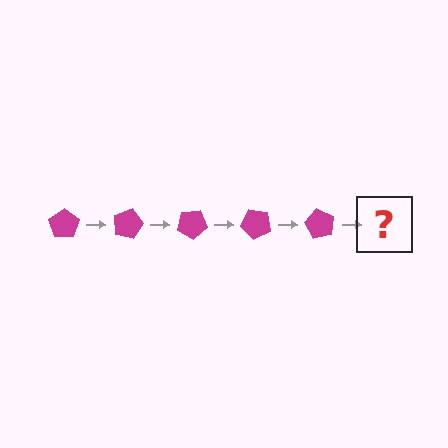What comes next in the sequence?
The next element should be a magenta pentagon rotated 75 degrees.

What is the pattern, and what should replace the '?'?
The pattern is that the pentagon rotates 15 degrees each step. The '?' should be a magenta pentagon rotated 75 degrees.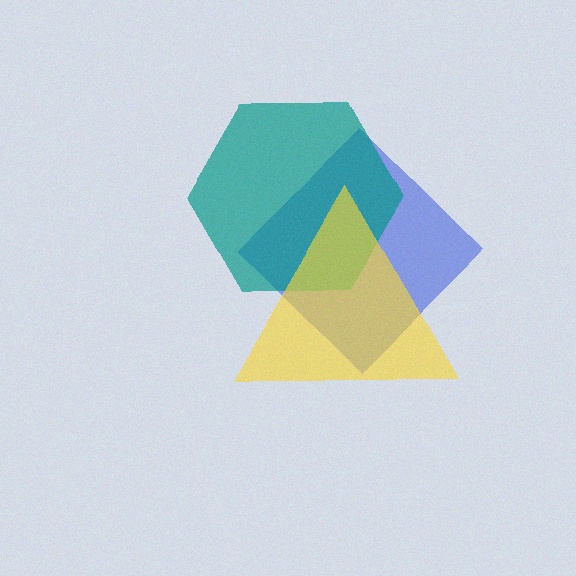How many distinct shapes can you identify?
There are 3 distinct shapes: a blue diamond, a teal hexagon, a yellow triangle.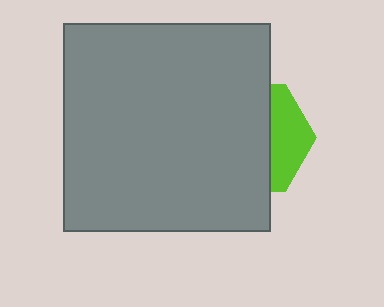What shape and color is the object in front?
The object in front is a gray square.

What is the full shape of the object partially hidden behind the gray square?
The partially hidden object is a lime hexagon.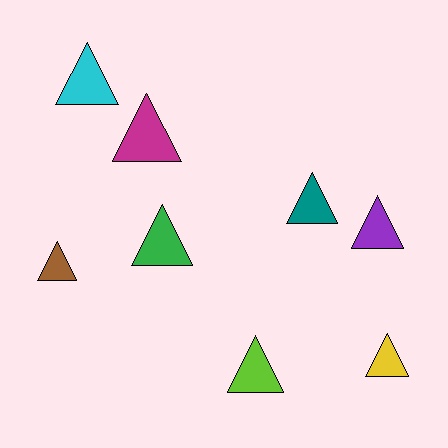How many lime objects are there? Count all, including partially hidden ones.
There is 1 lime object.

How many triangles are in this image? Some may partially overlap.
There are 8 triangles.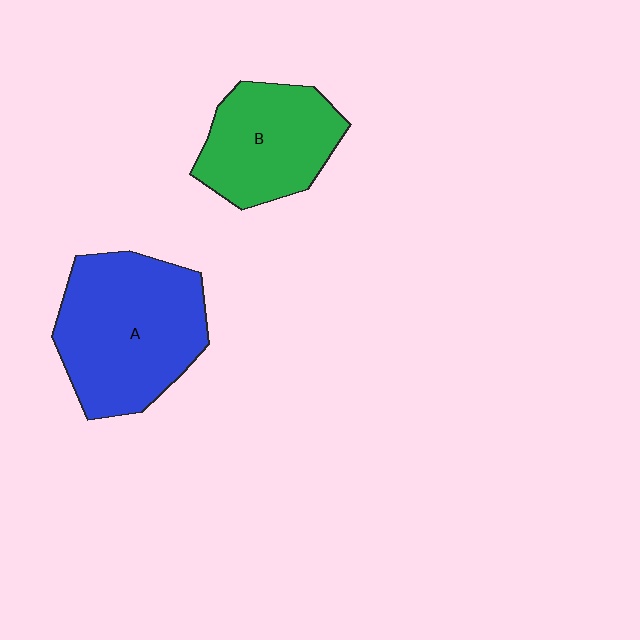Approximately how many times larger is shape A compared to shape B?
Approximately 1.4 times.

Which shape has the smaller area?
Shape B (green).